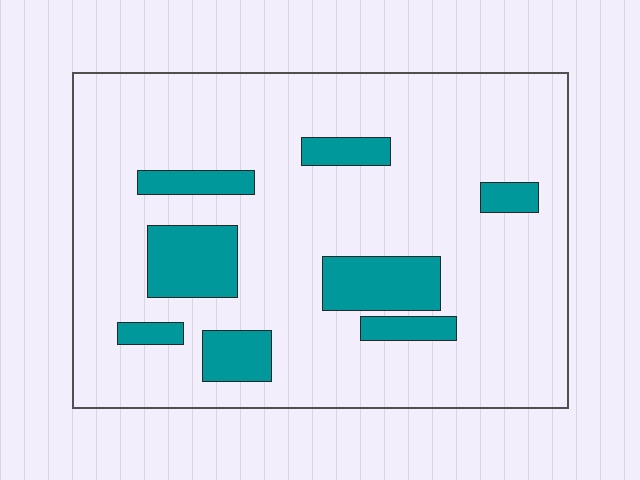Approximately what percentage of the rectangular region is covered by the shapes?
Approximately 15%.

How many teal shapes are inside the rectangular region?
8.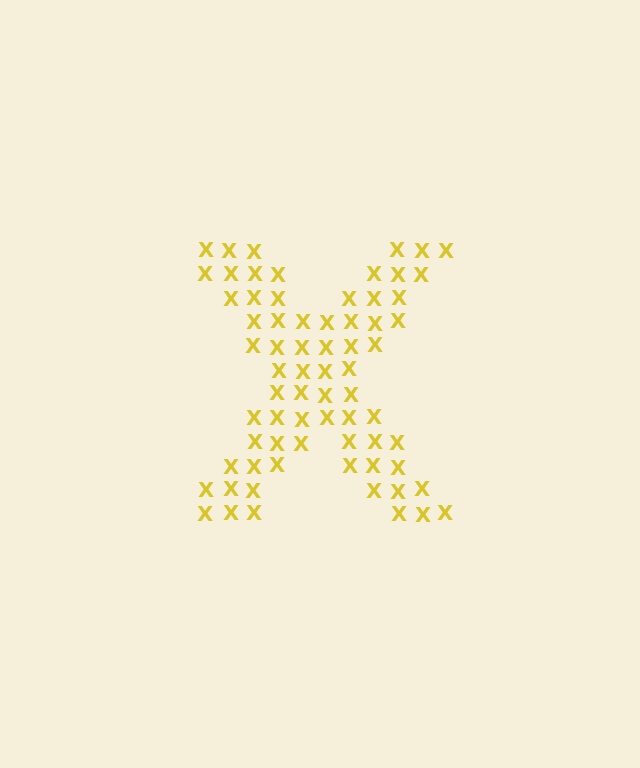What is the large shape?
The large shape is the letter X.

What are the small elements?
The small elements are letter X's.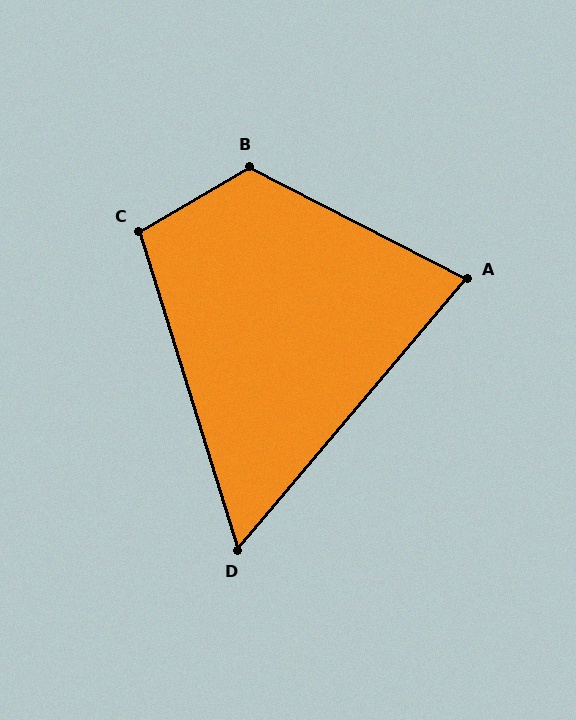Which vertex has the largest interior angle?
B, at approximately 122 degrees.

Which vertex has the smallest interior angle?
D, at approximately 58 degrees.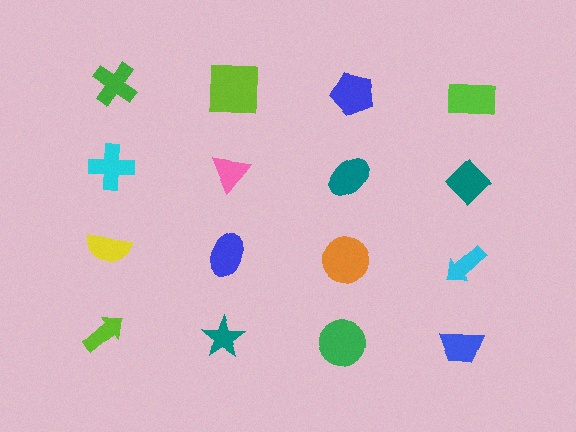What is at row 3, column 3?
An orange circle.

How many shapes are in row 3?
4 shapes.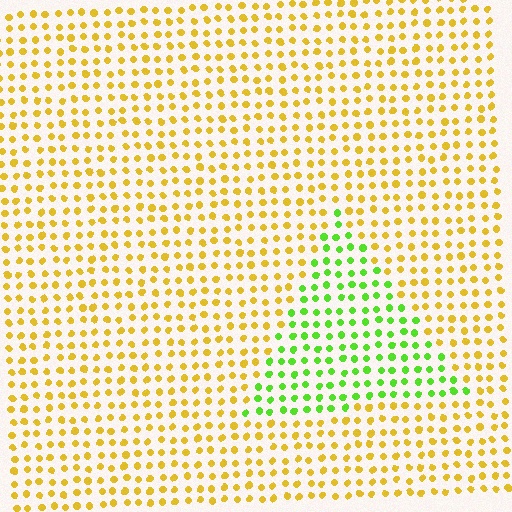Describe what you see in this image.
The image is filled with small yellow elements in a uniform arrangement. A triangle-shaped region is visible where the elements are tinted to a slightly different hue, forming a subtle color boundary.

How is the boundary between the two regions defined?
The boundary is defined purely by a slight shift in hue (about 58 degrees). Spacing, size, and orientation are identical on both sides.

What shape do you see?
I see a triangle.